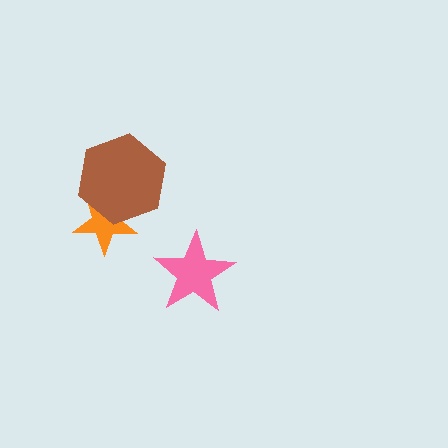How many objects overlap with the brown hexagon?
1 object overlaps with the brown hexagon.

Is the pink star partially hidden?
No, no other shape covers it.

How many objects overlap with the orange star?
1 object overlaps with the orange star.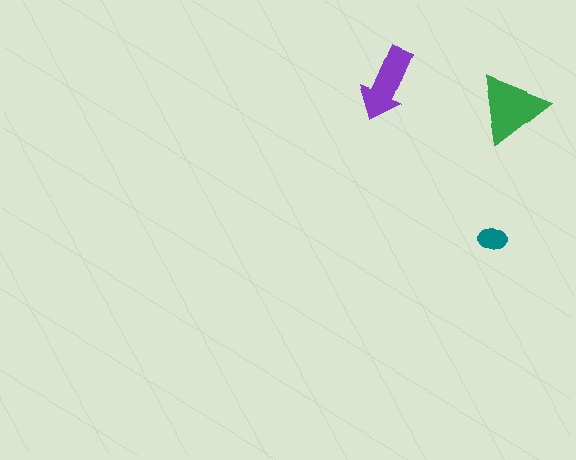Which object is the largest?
The green triangle.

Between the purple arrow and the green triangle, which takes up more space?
The green triangle.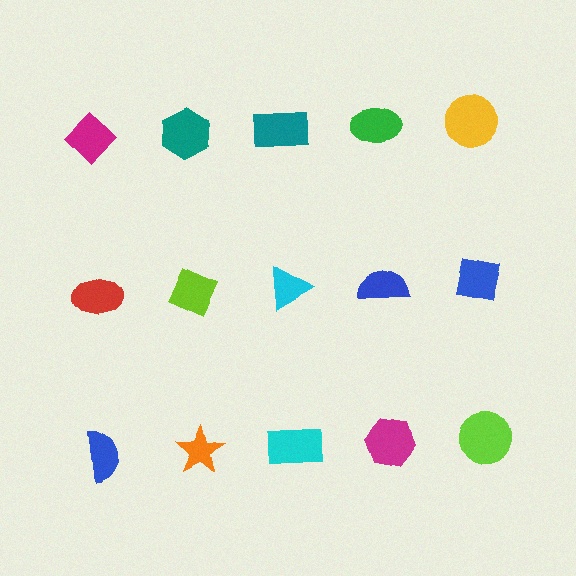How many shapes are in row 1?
5 shapes.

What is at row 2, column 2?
A lime diamond.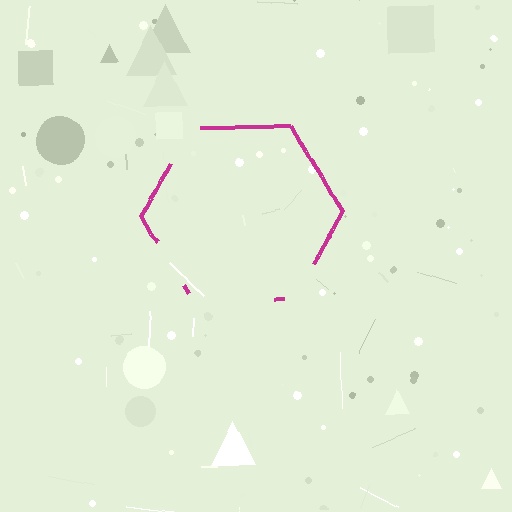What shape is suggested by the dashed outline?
The dashed outline suggests a hexagon.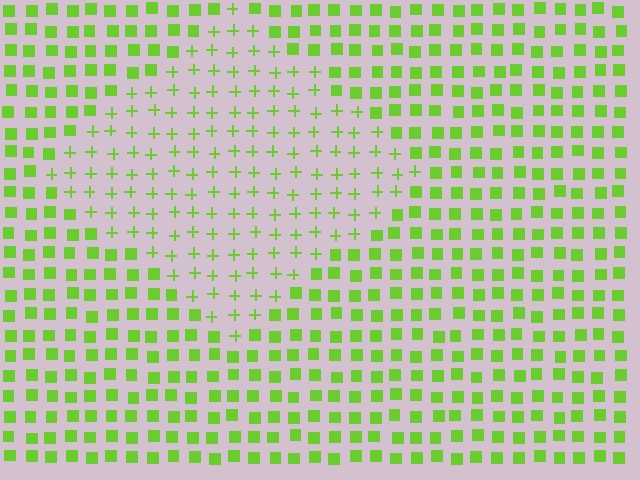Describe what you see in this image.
The image is filled with small lime elements arranged in a uniform grid. A diamond-shaped region contains plus signs, while the surrounding area contains squares. The boundary is defined purely by the change in element shape.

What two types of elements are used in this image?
The image uses plus signs inside the diamond region and squares outside it.